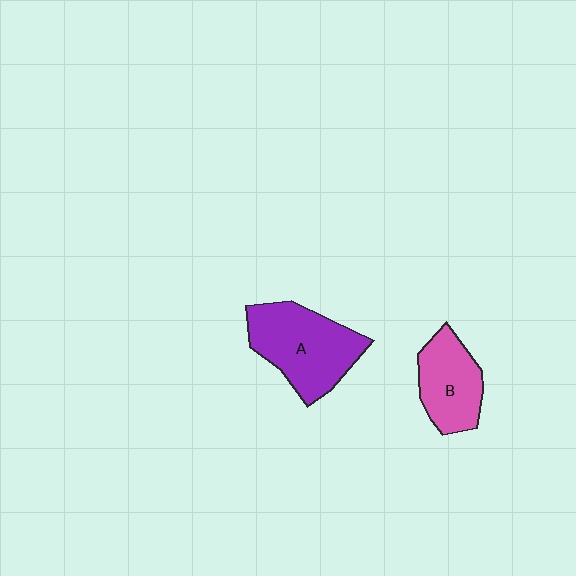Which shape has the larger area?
Shape A (purple).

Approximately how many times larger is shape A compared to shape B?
Approximately 1.4 times.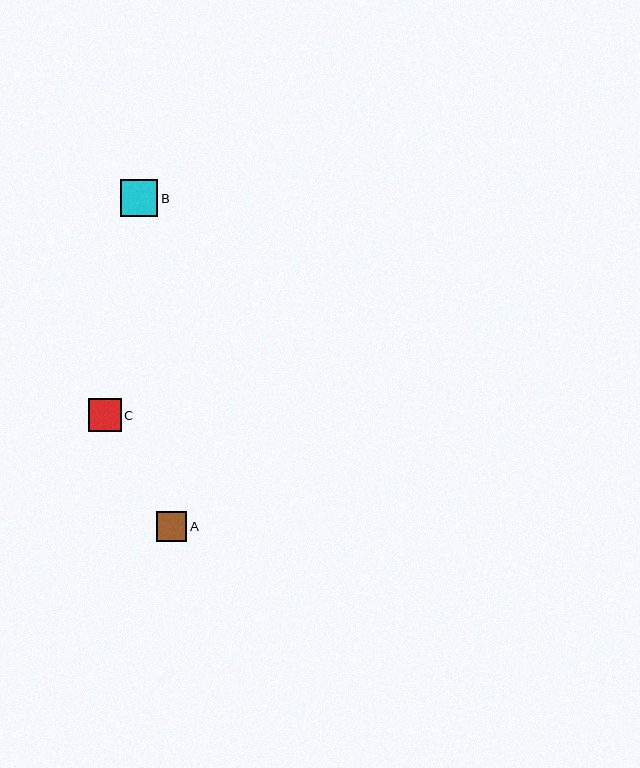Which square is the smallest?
Square A is the smallest with a size of approximately 30 pixels.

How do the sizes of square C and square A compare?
Square C and square A are approximately the same size.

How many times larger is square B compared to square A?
Square B is approximately 1.2 times the size of square A.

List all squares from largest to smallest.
From largest to smallest: B, C, A.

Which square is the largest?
Square B is the largest with a size of approximately 37 pixels.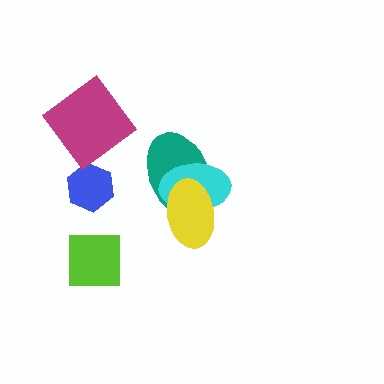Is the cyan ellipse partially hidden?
Yes, it is partially covered by another shape.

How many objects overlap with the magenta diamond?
0 objects overlap with the magenta diamond.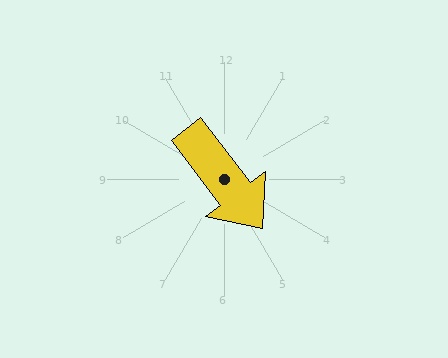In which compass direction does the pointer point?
Southeast.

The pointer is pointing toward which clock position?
Roughly 5 o'clock.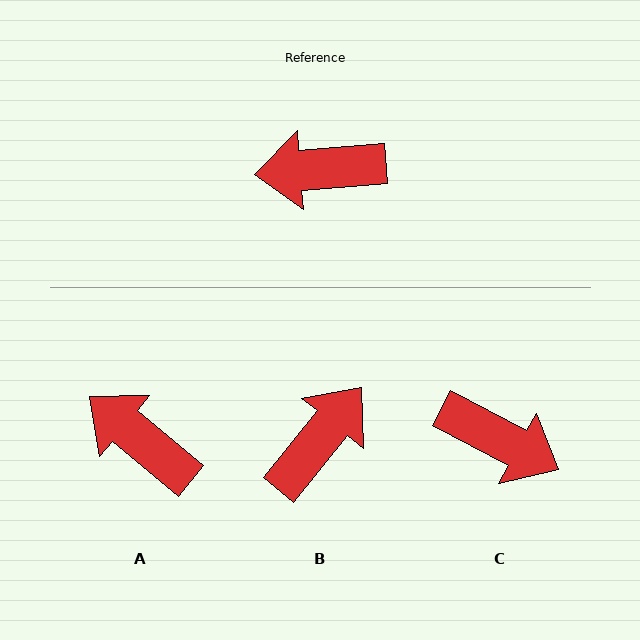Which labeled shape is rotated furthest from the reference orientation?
C, about 148 degrees away.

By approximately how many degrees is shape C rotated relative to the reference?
Approximately 148 degrees counter-clockwise.